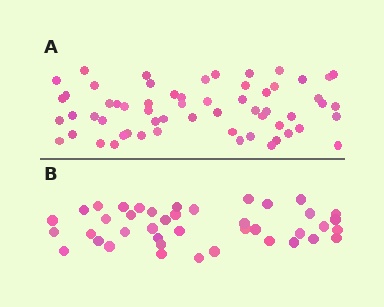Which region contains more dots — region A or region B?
Region A (the top region) has more dots.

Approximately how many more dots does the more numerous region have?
Region A has approximately 20 more dots than region B.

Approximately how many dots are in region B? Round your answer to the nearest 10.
About 40 dots. (The exact count is 41, which rounds to 40.)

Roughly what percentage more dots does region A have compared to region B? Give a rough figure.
About 45% more.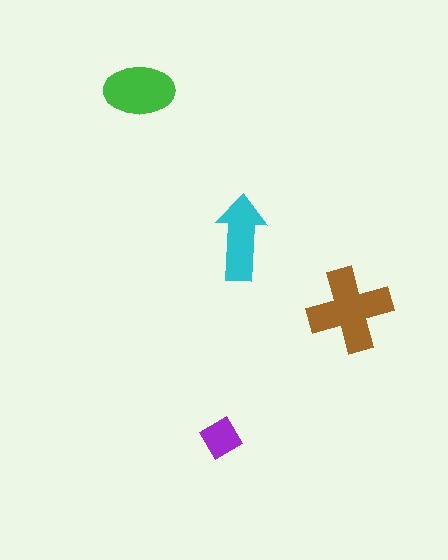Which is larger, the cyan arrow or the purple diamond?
The cyan arrow.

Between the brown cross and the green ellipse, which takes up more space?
The brown cross.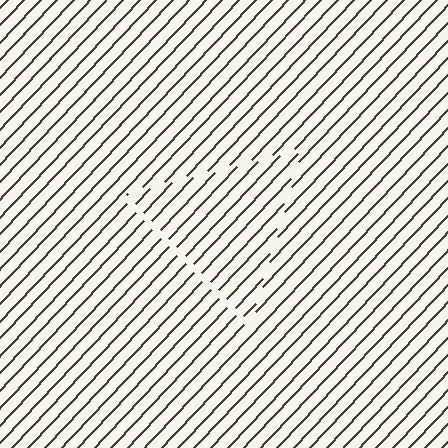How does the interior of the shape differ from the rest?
The interior of the shape contains the same grating, shifted by half a period — the contour is defined by the phase discontinuity where line-ends from the inner and outer gratings abut.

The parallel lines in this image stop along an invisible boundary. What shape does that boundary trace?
An illusory triangle. The interior of the shape contains the same grating, shifted by half a period — the contour is defined by the phase discontinuity where line-ends from the inner and outer gratings abut.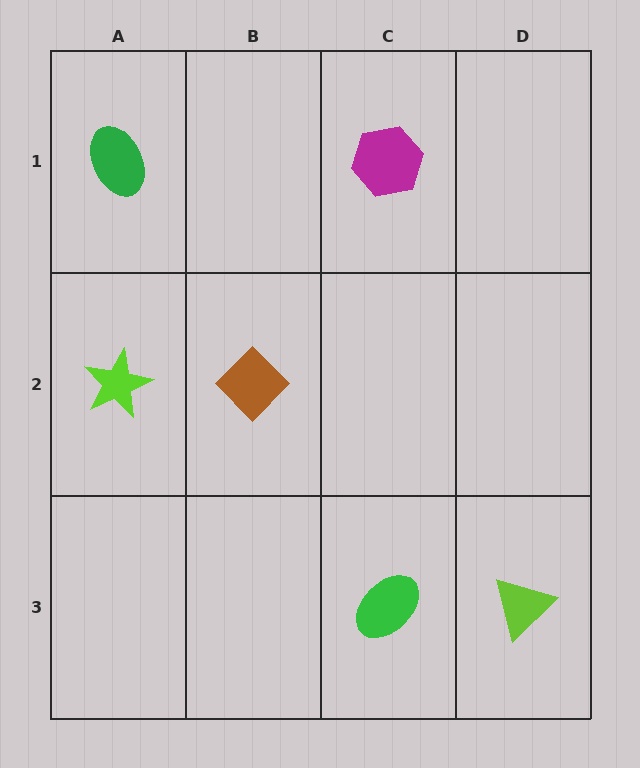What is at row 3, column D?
A lime triangle.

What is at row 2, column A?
A lime star.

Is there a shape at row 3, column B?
No, that cell is empty.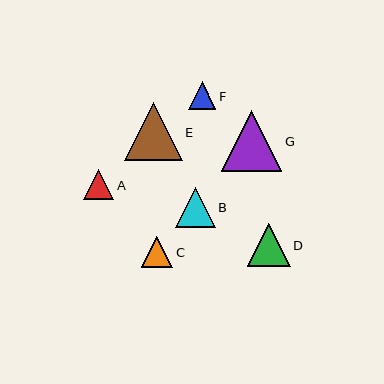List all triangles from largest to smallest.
From largest to smallest: G, E, D, B, C, A, F.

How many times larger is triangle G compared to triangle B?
Triangle G is approximately 1.5 times the size of triangle B.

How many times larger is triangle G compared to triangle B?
Triangle G is approximately 1.5 times the size of triangle B.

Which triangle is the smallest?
Triangle F is the smallest with a size of approximately 27 pixels.